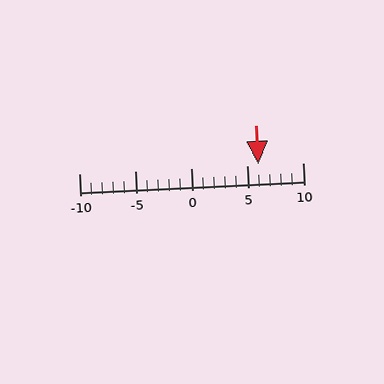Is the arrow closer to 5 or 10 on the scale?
The arrow is closer to 5.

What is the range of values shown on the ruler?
The ruler shows values from -10 to 10.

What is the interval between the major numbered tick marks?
The major tick marks are spaced 5 units apart.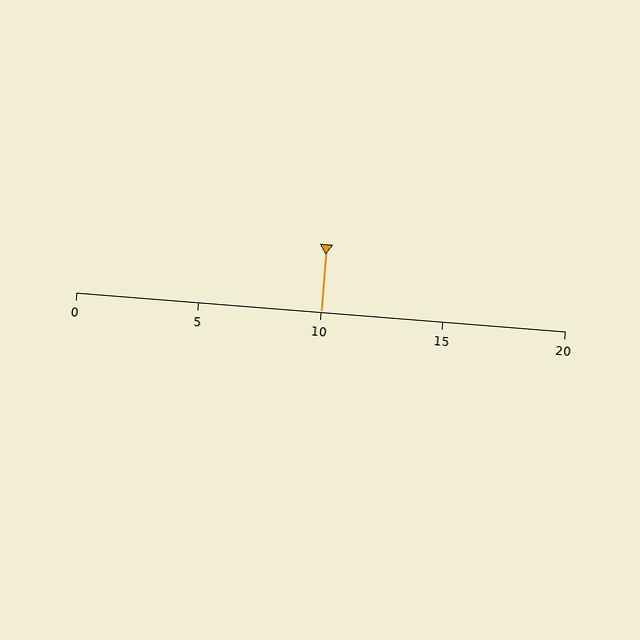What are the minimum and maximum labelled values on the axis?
The axis runs from 0 to 20.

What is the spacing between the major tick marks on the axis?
The major ticks are spaced 5 apart.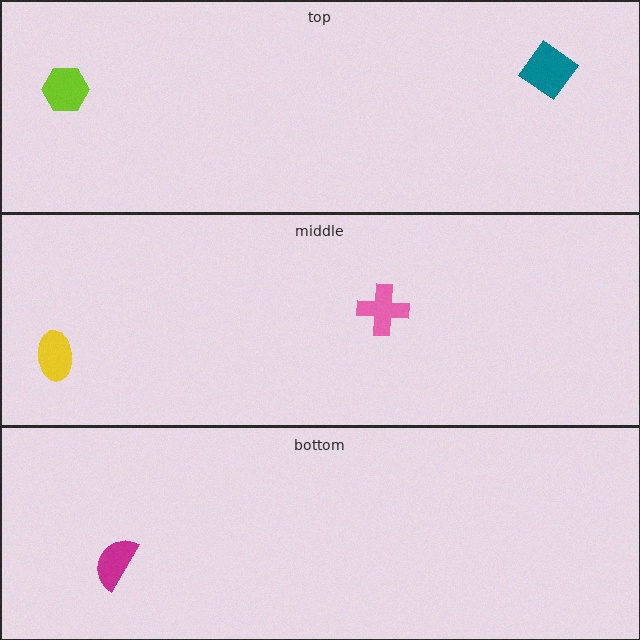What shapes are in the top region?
The lime hexagon, the teal diamond.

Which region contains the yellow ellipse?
The middle region.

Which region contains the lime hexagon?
The top region.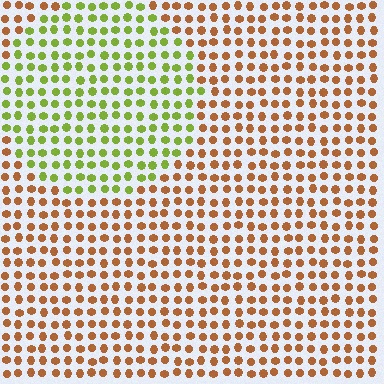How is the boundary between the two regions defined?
The boundary is defined purely by a slight shift in hue (about 62 degrees). Spacing, size, and orientation are identical on both sides.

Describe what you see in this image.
The image is filled with small brown elements in a uniform arrangement. A circle-shaped region is visible where the elements are tinted to a slightly different hue, forming a subtle color boundary.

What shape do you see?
I see a circle.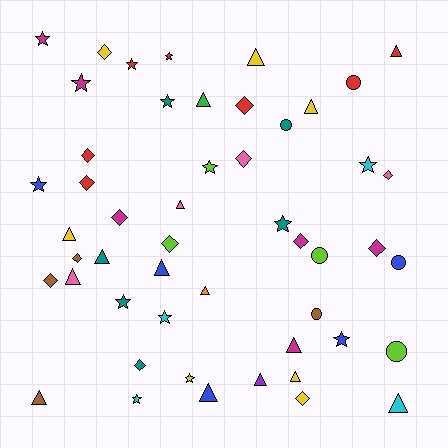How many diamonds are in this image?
There are 14 diamonds.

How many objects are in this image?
There are 50 objects.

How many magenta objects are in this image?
There are 6 magenta objects.